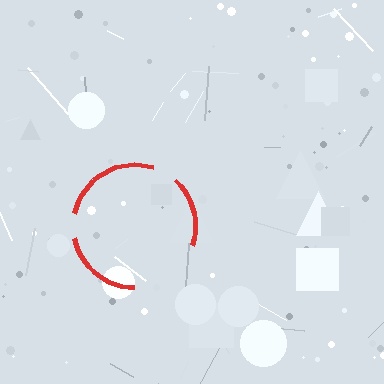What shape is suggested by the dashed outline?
The dashed outline suggests a circle.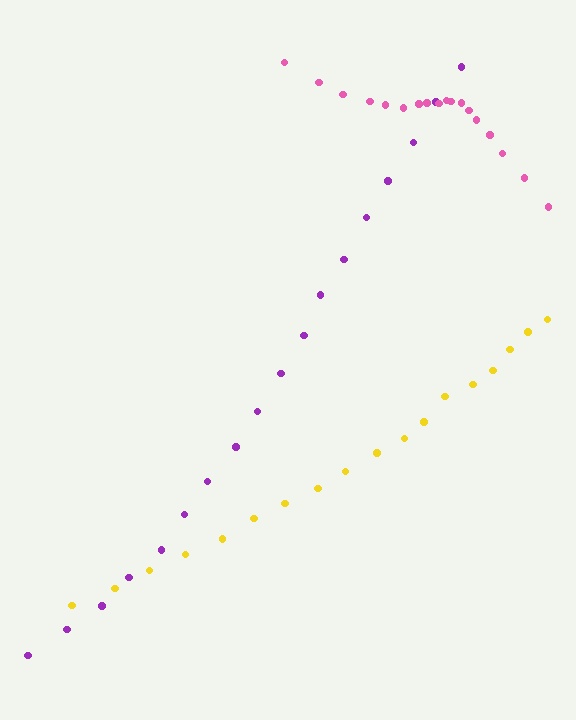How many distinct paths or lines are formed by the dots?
There are 3 distinct paths.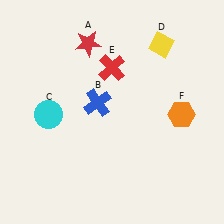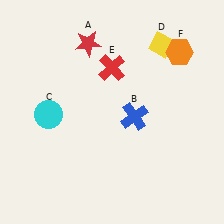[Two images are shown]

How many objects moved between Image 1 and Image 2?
2 objects moved between the two images.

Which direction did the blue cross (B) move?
The blue cross (B) moved right.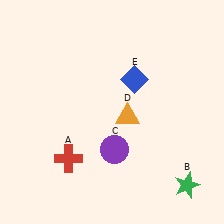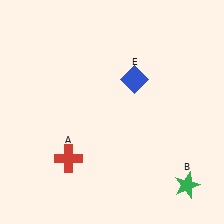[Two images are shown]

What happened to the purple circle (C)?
The purple circle (C) was removed in Image 2. It was in the bottom-right area of Image 1.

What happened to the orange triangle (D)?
The orange triangle (D) was removed in Image 2. It was in the bottom-right area of Image 1.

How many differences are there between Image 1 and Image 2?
There are 2 differences between the two images.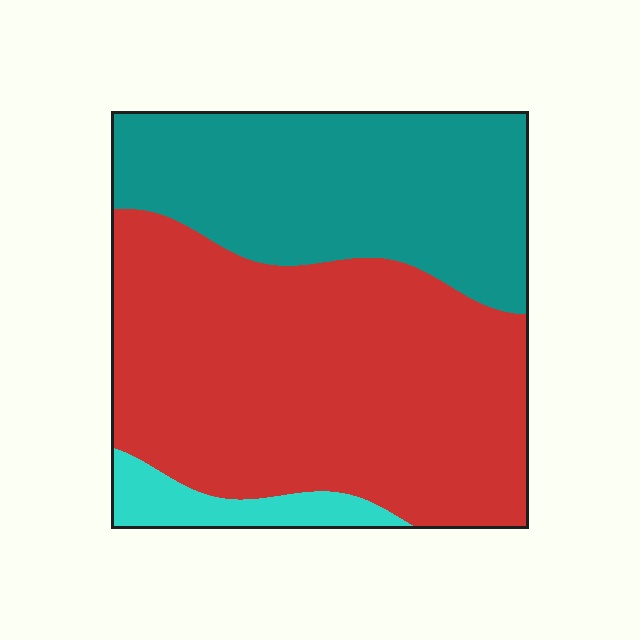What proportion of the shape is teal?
Teal covers roughly 35% of the shape.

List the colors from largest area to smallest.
From largest to smallest: red, teal, cyan.